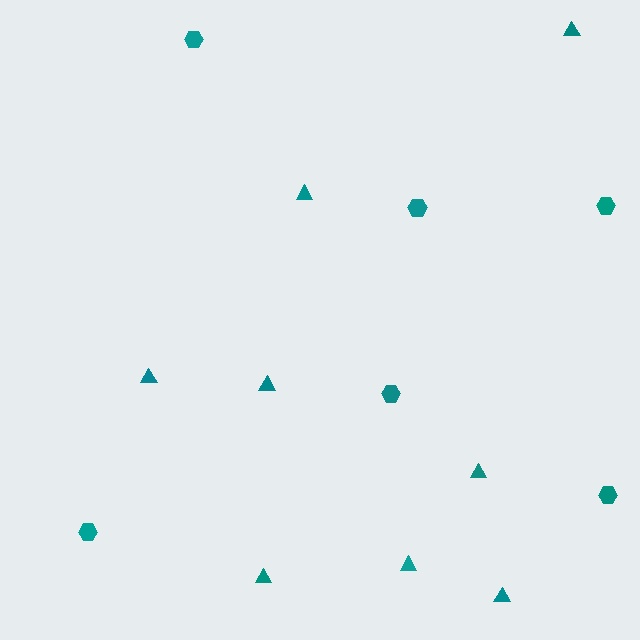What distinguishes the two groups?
There are 2 groups: one group of hexagons (6) and one group of triangles (8).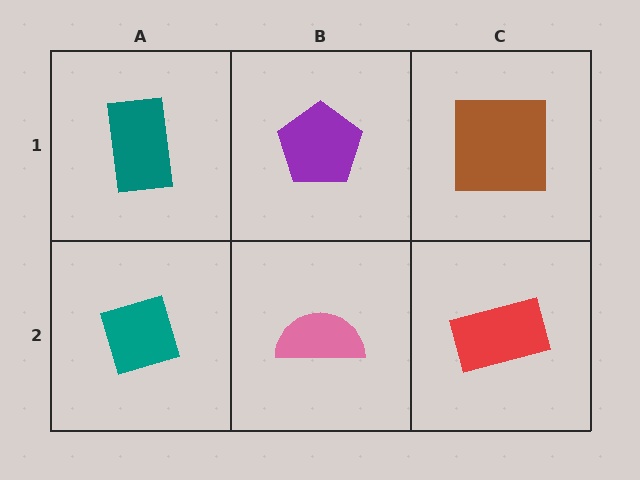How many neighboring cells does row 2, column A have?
2.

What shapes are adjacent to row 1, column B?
A pink semicircle (row 2, column B), a teal rectangle (row 1, column A), a brown square (row 1, column C).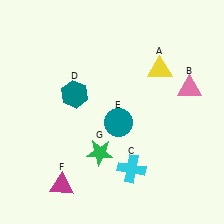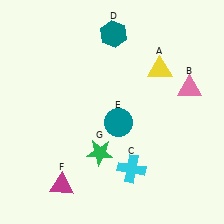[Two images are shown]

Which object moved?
The teal hexagon (D) moved up.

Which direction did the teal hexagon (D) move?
The teal hexagon (D) moved up.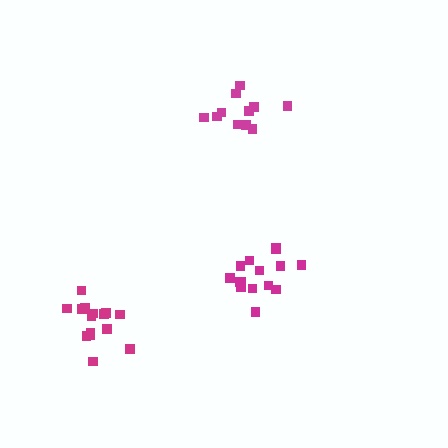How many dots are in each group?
Group 1: 11 dots, Group 2: 15 dots, Group 3: 15 dots (41 total).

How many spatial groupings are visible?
There are 3 spatial groupings.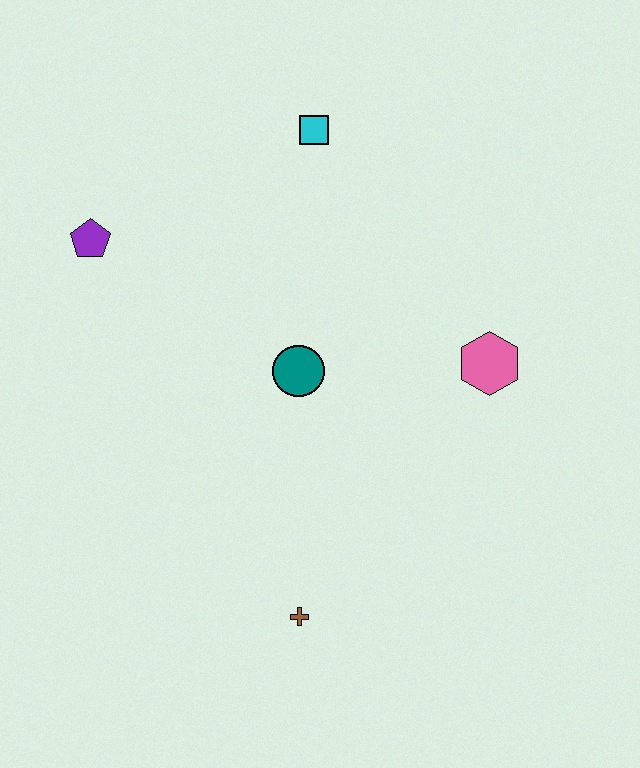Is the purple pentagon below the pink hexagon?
No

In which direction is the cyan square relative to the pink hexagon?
The cyan square is above the pink hexagon.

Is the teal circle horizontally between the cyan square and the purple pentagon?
Yes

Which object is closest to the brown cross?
The teal circle is closest to the brown cross.